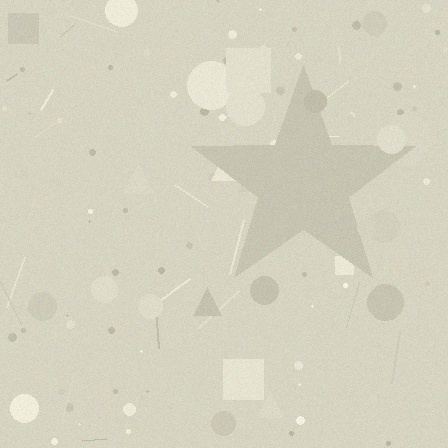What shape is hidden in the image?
A star is hidden in the image.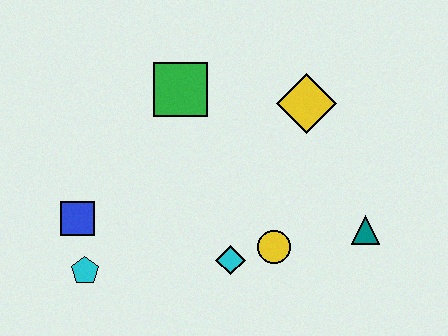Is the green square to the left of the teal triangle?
Yes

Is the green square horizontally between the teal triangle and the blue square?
Yes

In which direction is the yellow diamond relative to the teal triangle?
The yellow diamond is above the teal triangle.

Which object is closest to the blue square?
The cyan pentagon is closest to the blue square.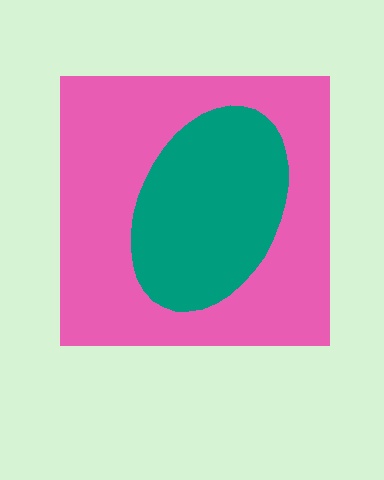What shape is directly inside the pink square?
The teal ellipse.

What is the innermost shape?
The teal ellipse.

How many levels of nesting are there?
2.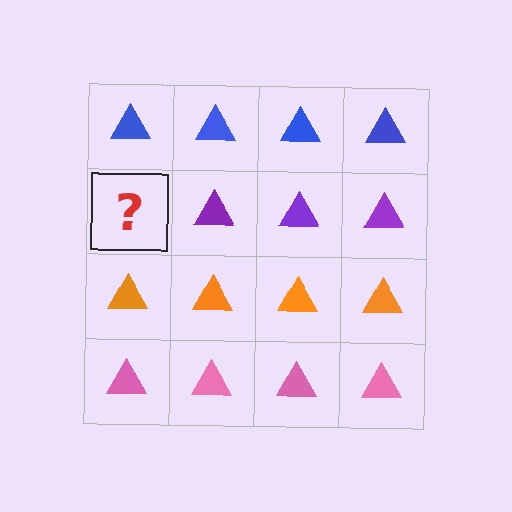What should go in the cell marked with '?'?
The missing cell should contain a purple triangle.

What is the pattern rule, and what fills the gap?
The rule is that each row has a consistent color. The gap should be filled with a purple triangle.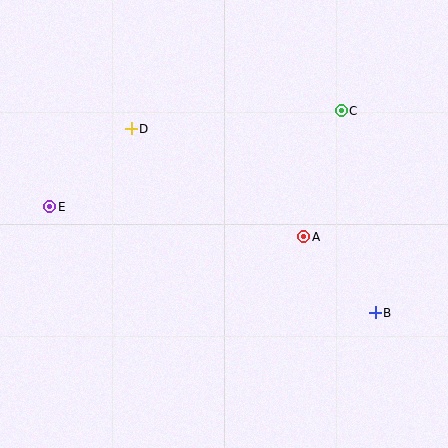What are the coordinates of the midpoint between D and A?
The midpoint between D and A is at (218, 183).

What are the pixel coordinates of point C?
Point C is at (341, 111).